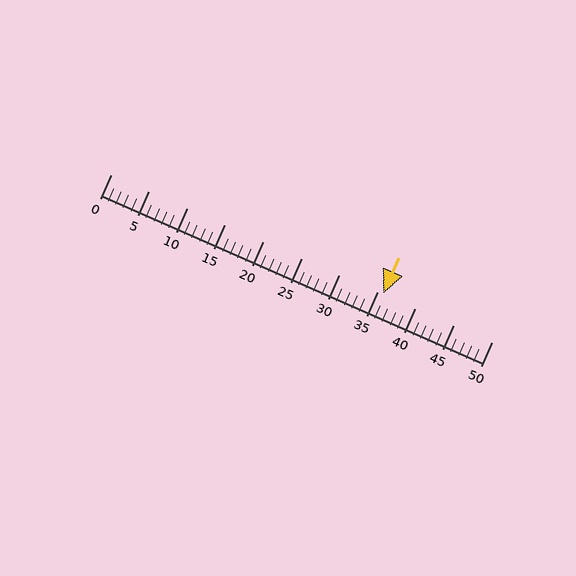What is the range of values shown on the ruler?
The ruler shows values from 0 to 50.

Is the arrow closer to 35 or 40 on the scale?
The arrow is closer to 35.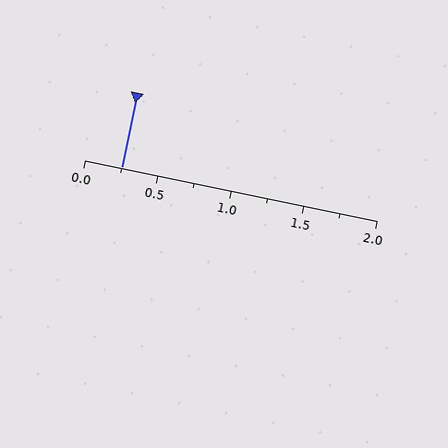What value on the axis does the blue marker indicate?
The marker indicates approximately 0.25.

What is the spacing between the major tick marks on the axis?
The major ticks are spaced 0.5 apart.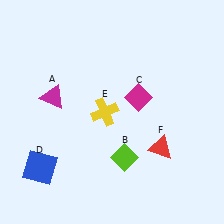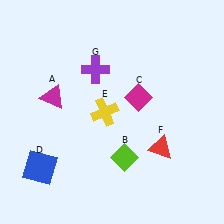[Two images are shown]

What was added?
A purple cross (G) was added in Image 2.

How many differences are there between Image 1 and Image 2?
There is 1 difference between the two images.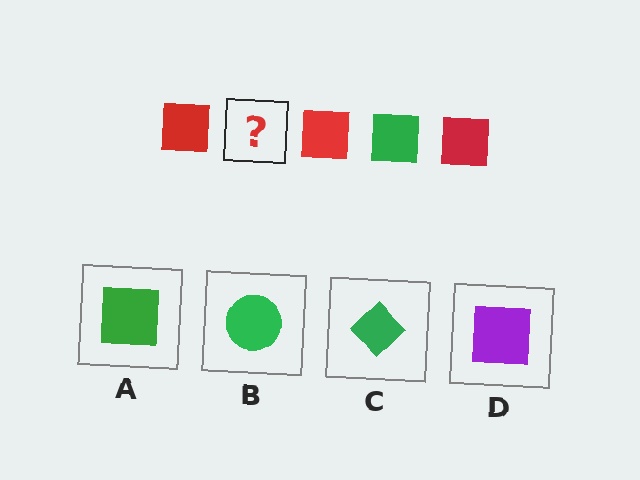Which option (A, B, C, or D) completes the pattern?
A.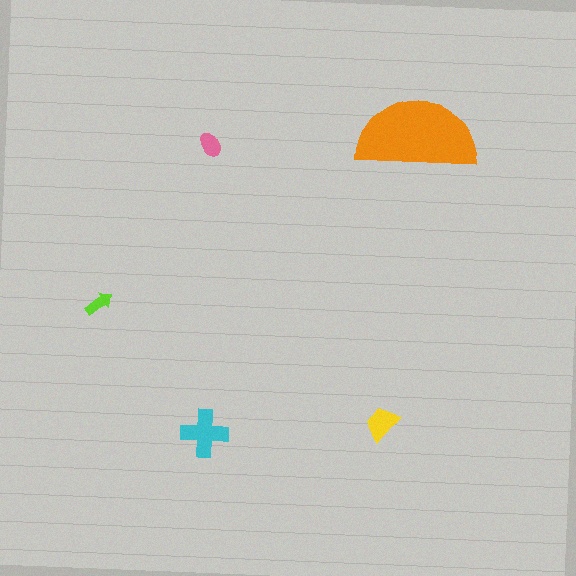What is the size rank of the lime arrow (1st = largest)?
5th.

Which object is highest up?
The orange semicircle is topmost.